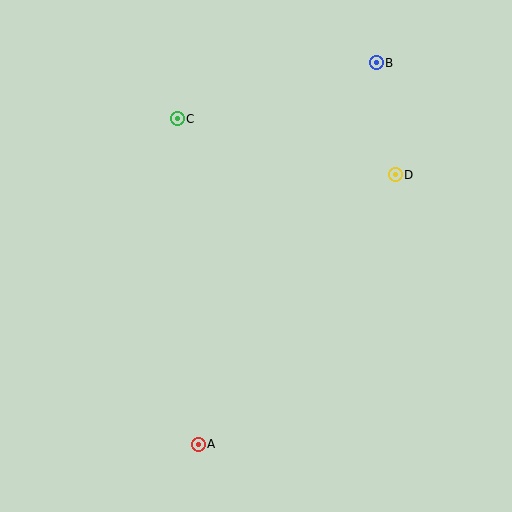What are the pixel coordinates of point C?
Point C is at (177, 119).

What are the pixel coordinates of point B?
Point B is at (376, 63).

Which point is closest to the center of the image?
Point C at (177, 119) is closest to the center.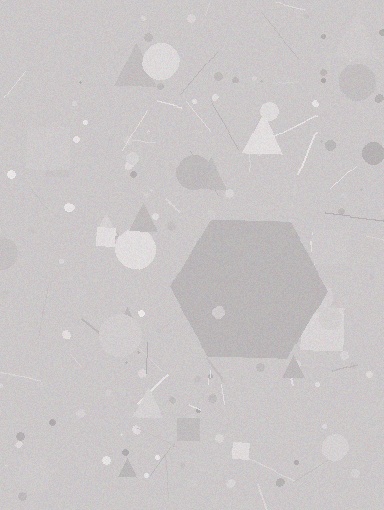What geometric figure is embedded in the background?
A hexagon is embedded in the background.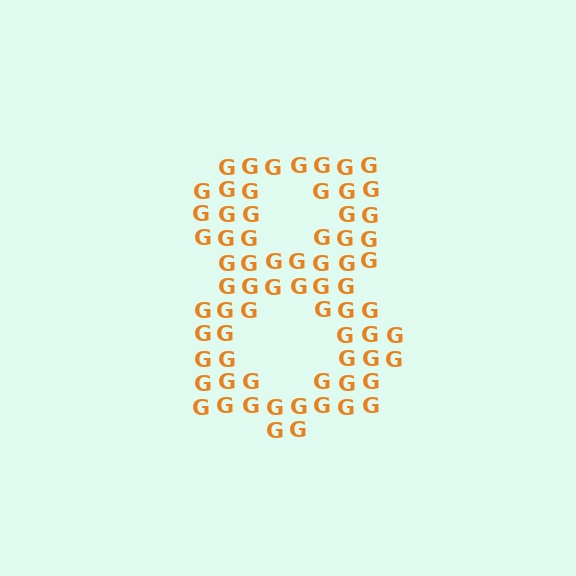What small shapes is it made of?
It is made of small letter G's.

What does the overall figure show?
The overall figure shows the digit 8.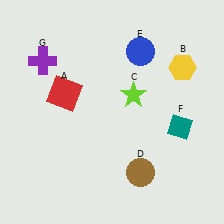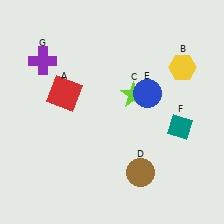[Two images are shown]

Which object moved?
The blue circle (E) moved down.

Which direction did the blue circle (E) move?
The blue circle (E) moved down.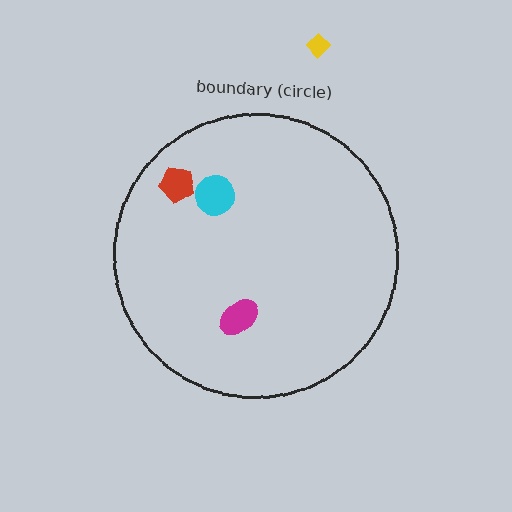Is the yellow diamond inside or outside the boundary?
Outside.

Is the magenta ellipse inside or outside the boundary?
Inside.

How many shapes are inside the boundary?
3 inside, 1 outside.